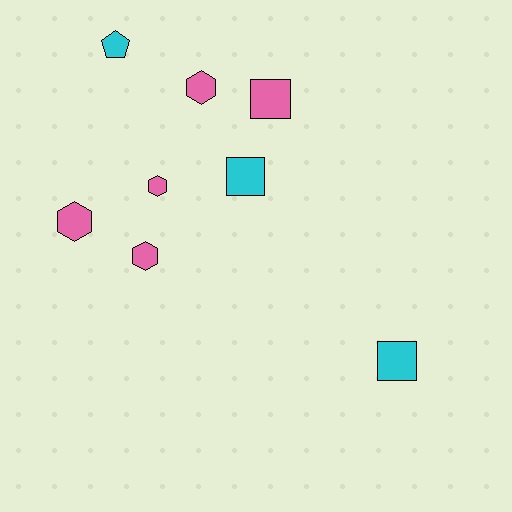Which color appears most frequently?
Pink, with 5 objects.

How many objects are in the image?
There are 8 objects.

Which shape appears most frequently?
Hexagon, with 4 objects.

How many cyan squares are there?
There are 2 cyan squares.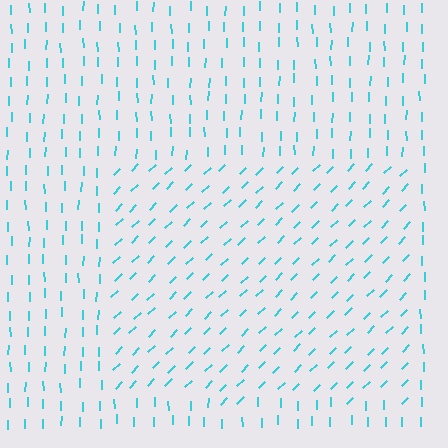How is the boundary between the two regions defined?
The boundary is defined purely by a change in line orientation (approximately 45 degrees difference). All lines are the same color and thickness.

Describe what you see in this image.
The image is filled with small cyan line segments. A rectangle region in the image has lines oriented differently from the surrounding lines, creating a visible texture boundary.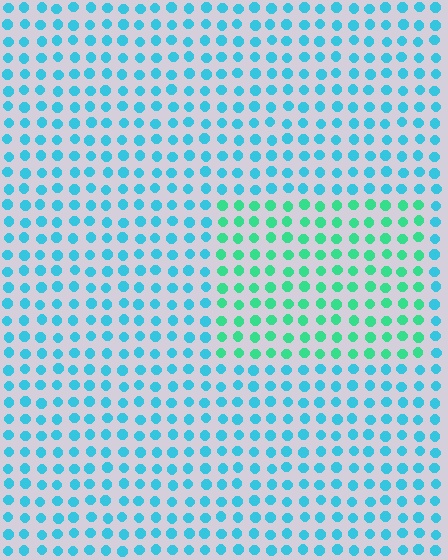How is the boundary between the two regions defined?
The boundary is defined purely by a slight shift in hue (about 39 degrees). Spacing, size, and orientation are identical on both sides.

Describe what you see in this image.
The image is filled with small cyan elements in a uniform arrangement. A rectangle-shaped region is visible where the elements are tinted to a slightly different hue, forming a subtle color boundary.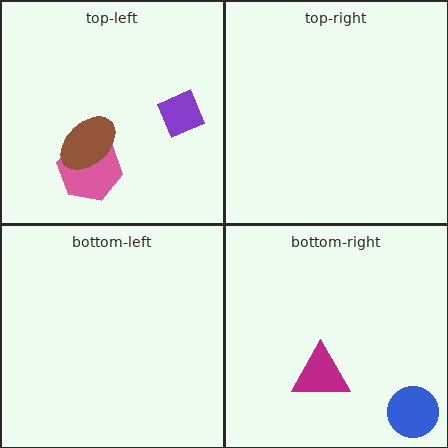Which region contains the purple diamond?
The top-left region.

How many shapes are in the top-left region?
3.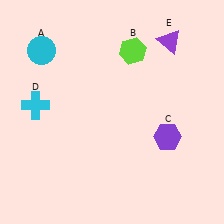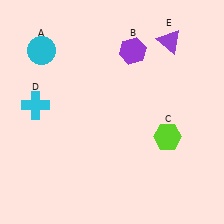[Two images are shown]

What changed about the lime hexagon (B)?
In Image 1, B is lime. In Image 2, it changed to purple.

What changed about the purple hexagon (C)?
In Image 1, C is purple. In Image 2, it changed to lime.